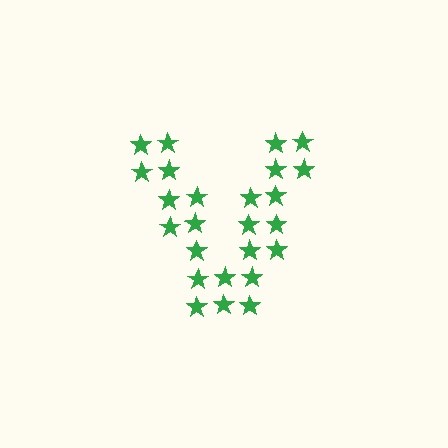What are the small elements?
The small elements are stars.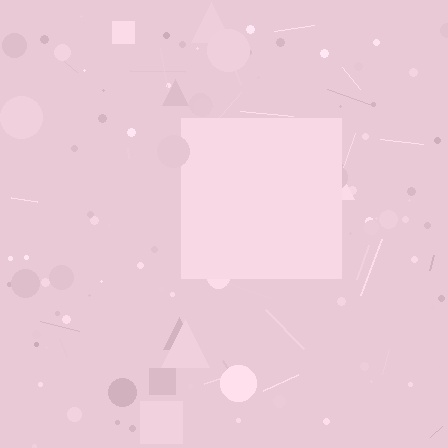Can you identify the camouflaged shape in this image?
The camouflaged shape is a square.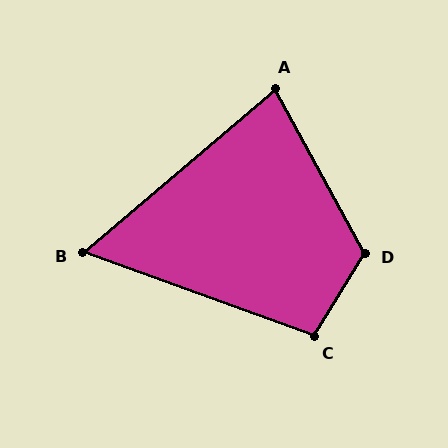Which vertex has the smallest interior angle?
B, at approximately 60 degrees.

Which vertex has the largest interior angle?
D, at approximately 120 degrees.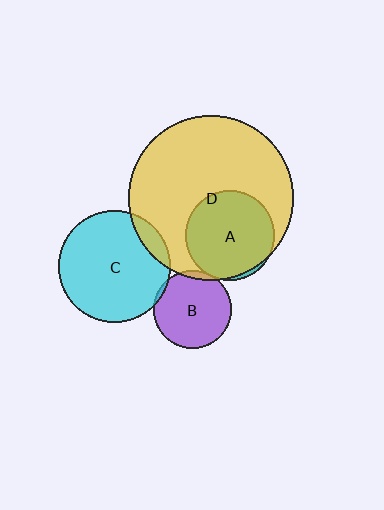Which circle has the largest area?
Circle D (yellow).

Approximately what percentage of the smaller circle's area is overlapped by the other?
Approximately 5%.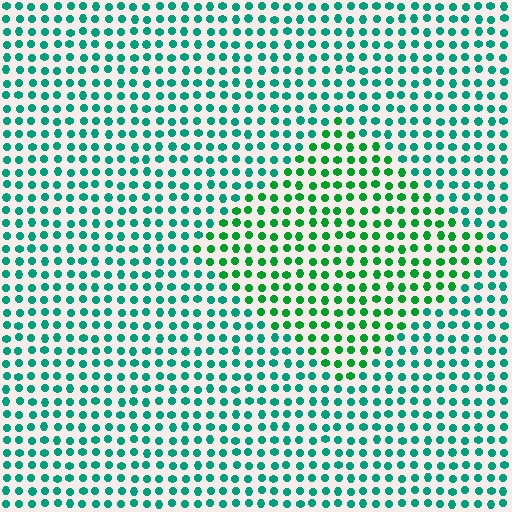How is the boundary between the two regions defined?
The boundary is defined purely by a slight shift in hue (about 32 degrees). Spacing, size, and orientation are identical on both sides.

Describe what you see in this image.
The image is filled with small teal elements in a uniform arrangement. A diamond-shaped region is visible where the elements are tinted to a slightly different hue, forming a subtle color boundary.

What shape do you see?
I see a diamond.